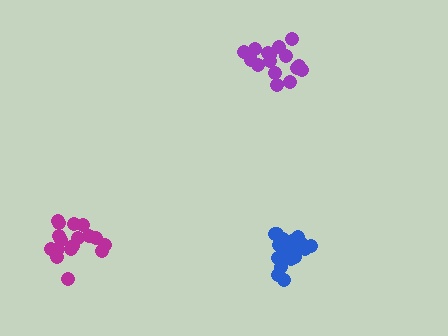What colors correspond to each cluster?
The clusters are colored: blue, magenta, purple.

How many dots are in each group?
Group 1: 20 dots, Group 2: 17 dots, Group 3: 17 dots (54 total).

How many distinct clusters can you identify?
There are 3 distinct clusters.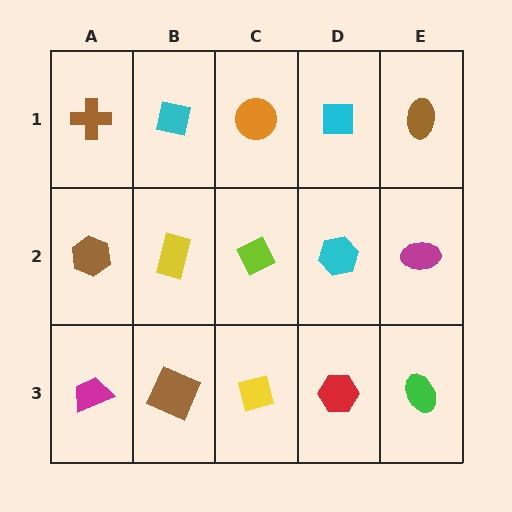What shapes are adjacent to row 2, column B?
A cyan square (row 1, column B), a brown square (row 3, column B), a brown hexagon (row 2, column A), a lime diamond (row 2, column C).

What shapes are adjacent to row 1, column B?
A yellow rectangle (row 2, column B), a brown cross (row 1, column A), an orange circle (row 1, column C).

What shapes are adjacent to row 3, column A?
A brown hexagon (row 2, column A), a brown square (row 3, column B).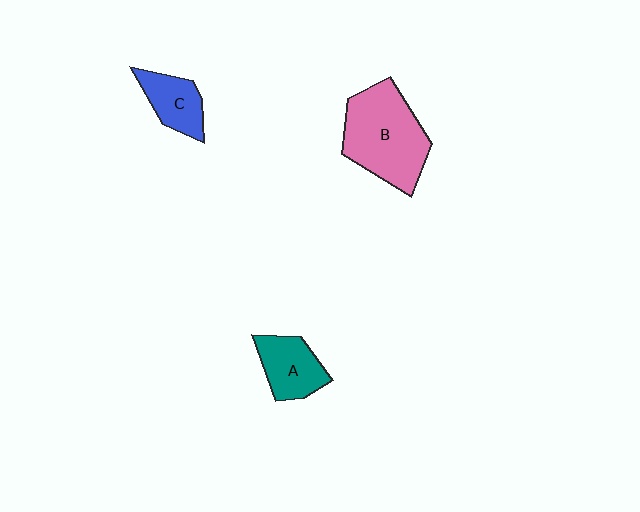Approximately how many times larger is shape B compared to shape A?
Approximately 1.9 times.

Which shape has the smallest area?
Shape C (blue).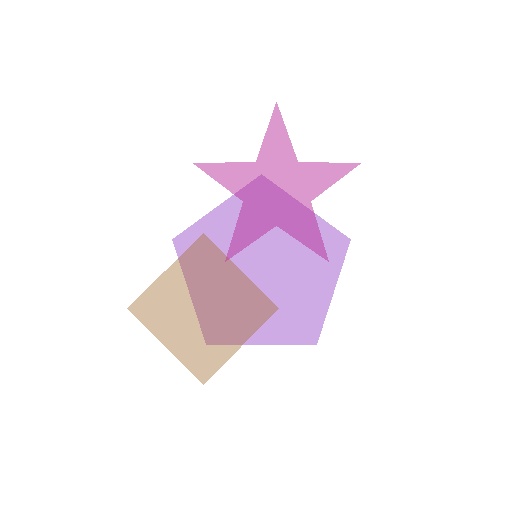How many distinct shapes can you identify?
There are 3 distinct shapes: a purple pentagon, a brown diamond, a magenta star.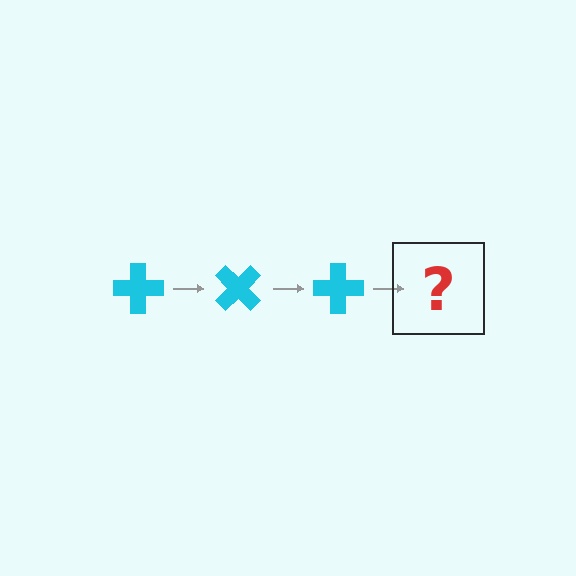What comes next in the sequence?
The next element should be a cyan cross rotated 135 degrees.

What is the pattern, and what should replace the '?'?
The pattern is that the cross rotates 45 degrees each step. The '?' should be a cyan cross rotated 135 degrees.